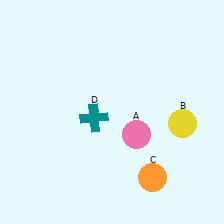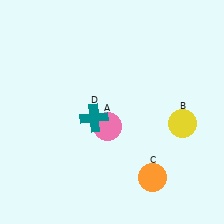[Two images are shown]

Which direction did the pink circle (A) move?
The pink circle (A) moved left.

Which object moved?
The pink circle (A) moved left.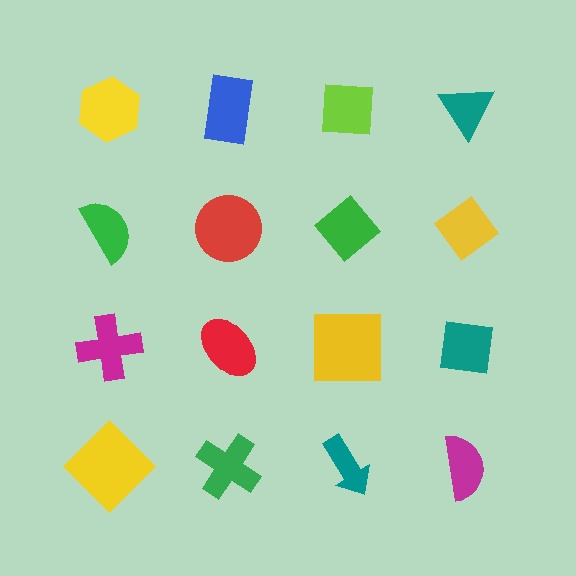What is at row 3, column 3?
A yellow square.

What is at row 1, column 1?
A yellow hexagon.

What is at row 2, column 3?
A green diamond.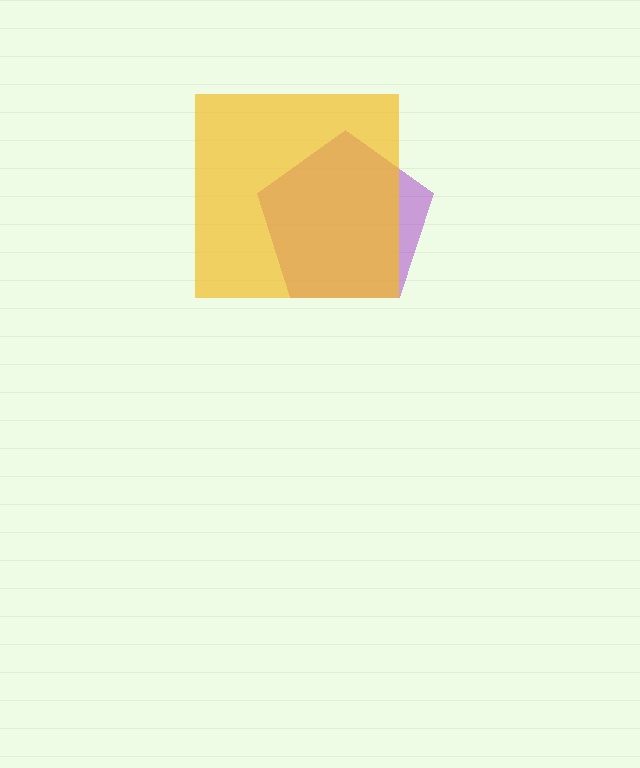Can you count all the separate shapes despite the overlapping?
Yes, there are 2 separate shapes.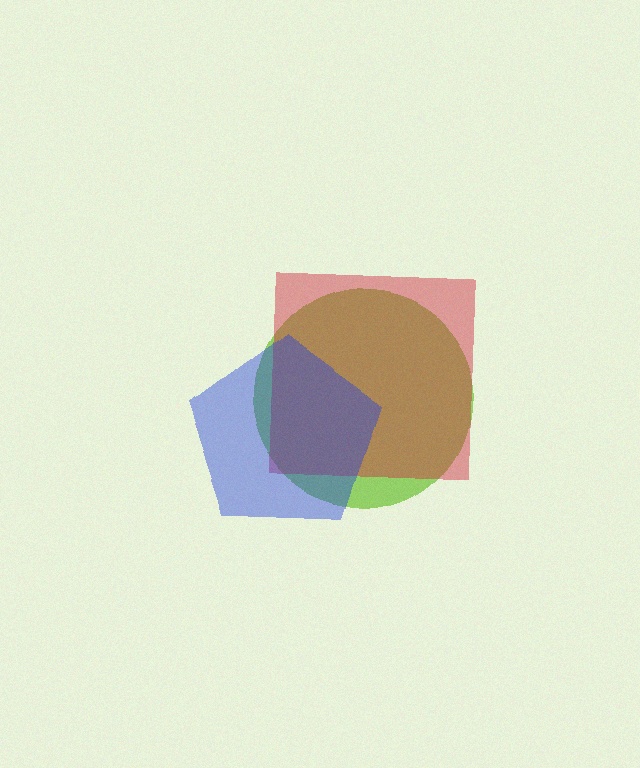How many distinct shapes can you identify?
There are 3 distinct shapes: a lime circle, a red square, a blue pentagon.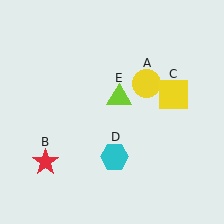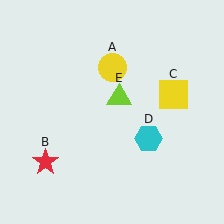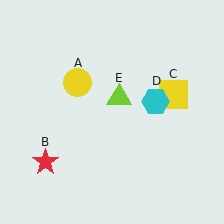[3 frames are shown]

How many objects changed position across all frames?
2 objects changed position: yellow circle (object A), cyan hexagon (object D).